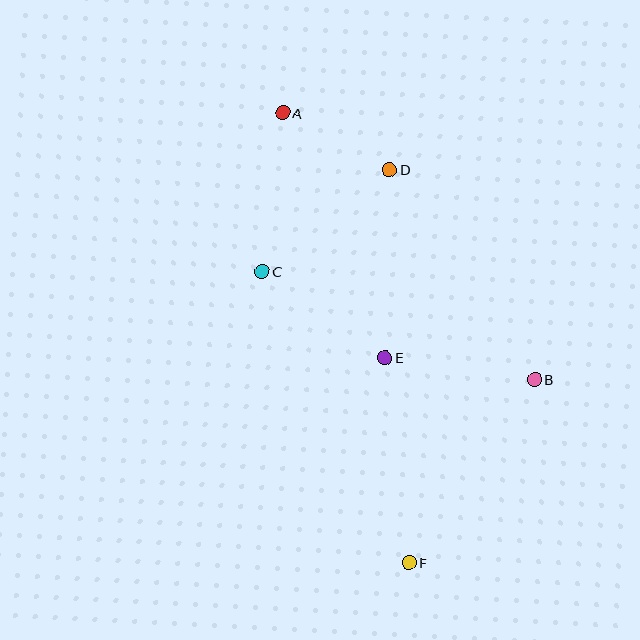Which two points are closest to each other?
Points A and D are closest to each other.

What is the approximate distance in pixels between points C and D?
The distance between C and D is approximately 163 pixels.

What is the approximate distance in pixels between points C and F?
The distance between C and F is approximately 326 pixels.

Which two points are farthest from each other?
Points A and F are farthest from each other.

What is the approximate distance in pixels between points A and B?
The distance between A and B is approximately 367 pixels.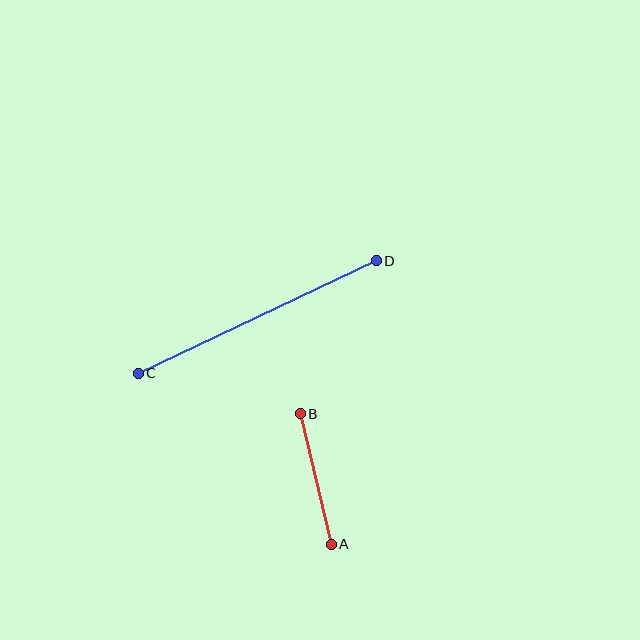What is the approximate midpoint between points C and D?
The midpoint is at approximately (257, 317) pixels.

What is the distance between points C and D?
The distance is approximately 263 pixels.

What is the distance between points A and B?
The distance is approximately 134 pixels.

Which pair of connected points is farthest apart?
Points C and D are farthest apart.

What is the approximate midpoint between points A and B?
The midpoint is at approximately (316, 479) pixels.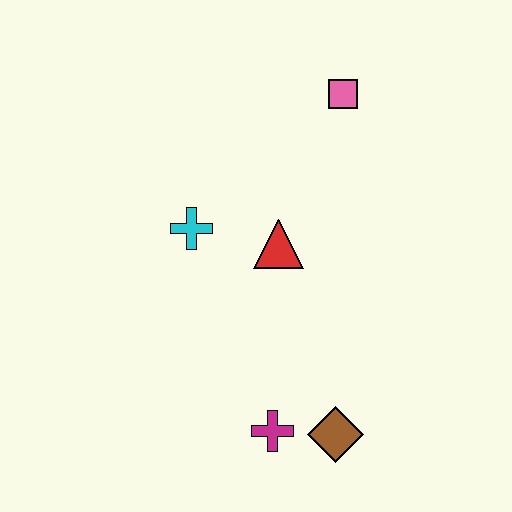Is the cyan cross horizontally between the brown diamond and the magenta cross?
No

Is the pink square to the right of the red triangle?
Yes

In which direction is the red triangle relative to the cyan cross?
The red triangle is to the right of the cyan cross.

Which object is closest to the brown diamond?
The magenta cross is closest to the brown diamond.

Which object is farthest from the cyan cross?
The brown diamond is farthest from the cyan cross.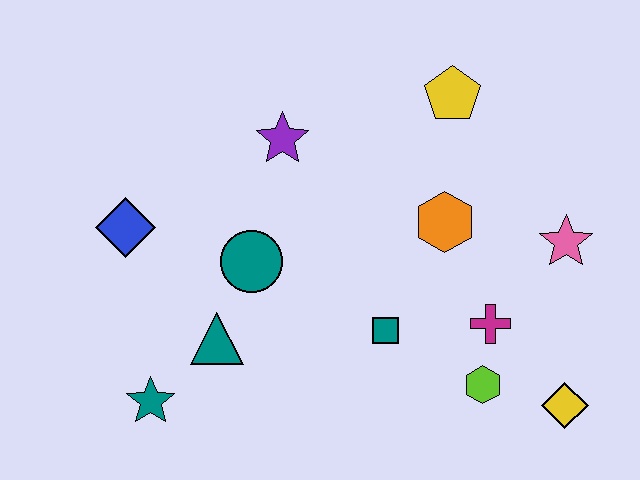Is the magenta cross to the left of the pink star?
Yes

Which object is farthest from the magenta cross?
The blue diamond is farthest from the magenta cross.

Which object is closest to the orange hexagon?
The magenta cross is closest to the orange hexagon.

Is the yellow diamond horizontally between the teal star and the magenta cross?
No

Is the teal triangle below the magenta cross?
Yes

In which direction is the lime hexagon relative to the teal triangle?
The lime hexagon is to the right of the teal triangle.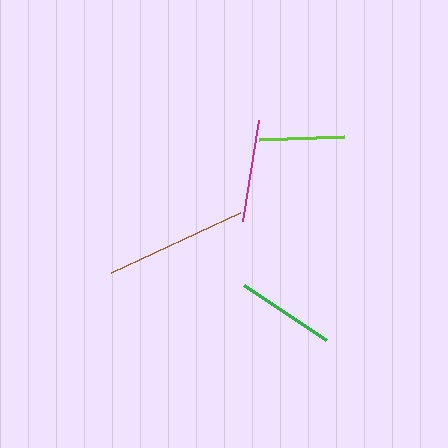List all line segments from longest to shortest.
From longest to shortest: brown, magenta, green, lime.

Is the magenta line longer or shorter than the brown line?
The brown line is longer than the magenta line.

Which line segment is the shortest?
The lime line is the shortest at approximately 85 pixels.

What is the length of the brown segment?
The brown segment is approximately 142 pixels long.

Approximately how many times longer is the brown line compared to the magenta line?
The brown line is approximately 1.4 times the length of the magenta line.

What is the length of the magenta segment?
The magenta segment is approximately 103 pixels long.